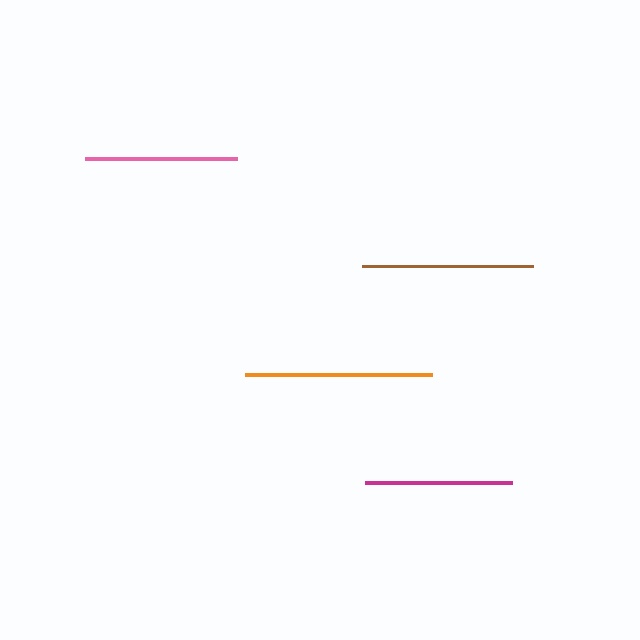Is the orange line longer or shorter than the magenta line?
The orange line is longer than the magenta line.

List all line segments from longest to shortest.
From longest to shortest: orange, brown, pink, magenta.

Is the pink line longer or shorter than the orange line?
The orange line is longer than the pink line.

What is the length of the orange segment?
The orange segment is approximately 187 pixels long.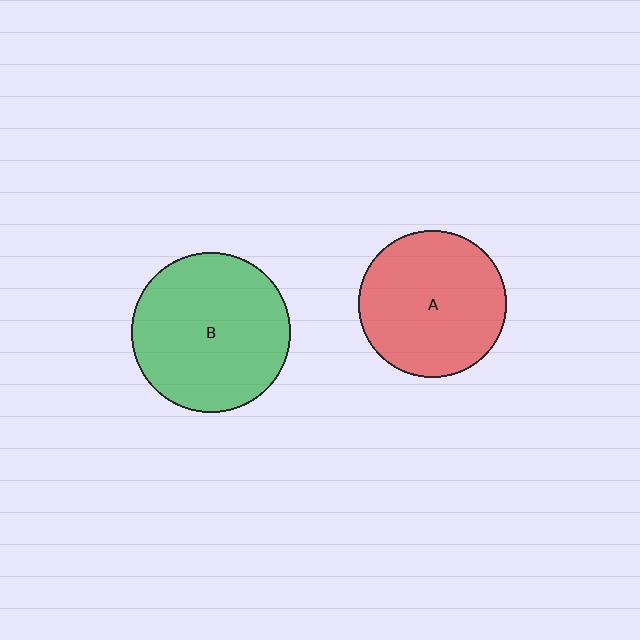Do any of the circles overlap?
No, none of the circles overlap.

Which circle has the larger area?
Circle B (green).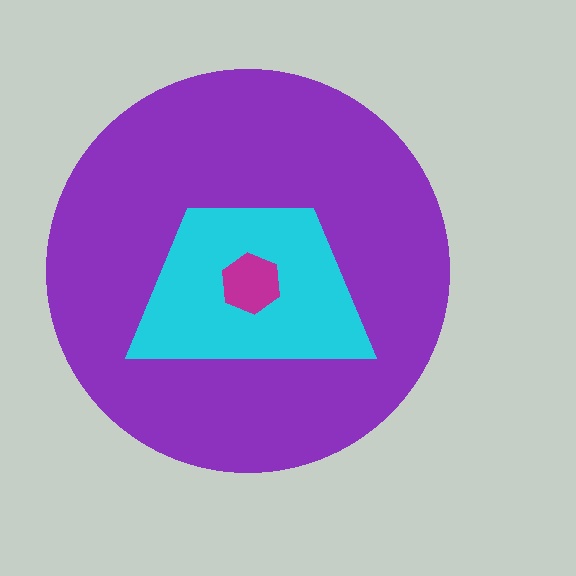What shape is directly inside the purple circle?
The cyan trapezoid.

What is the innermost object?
The magenta hexagon.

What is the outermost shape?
The purple circle.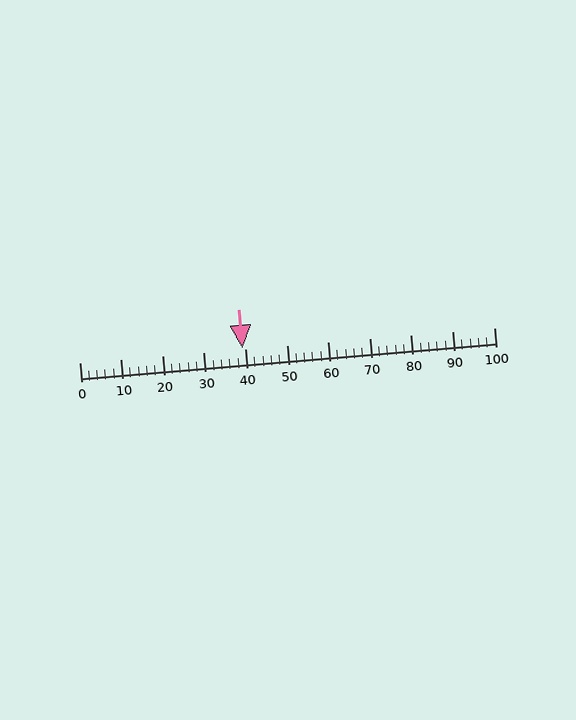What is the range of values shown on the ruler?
The ruler shows values from 0 to 100.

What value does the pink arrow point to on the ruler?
The pink arrow points to approximately 39.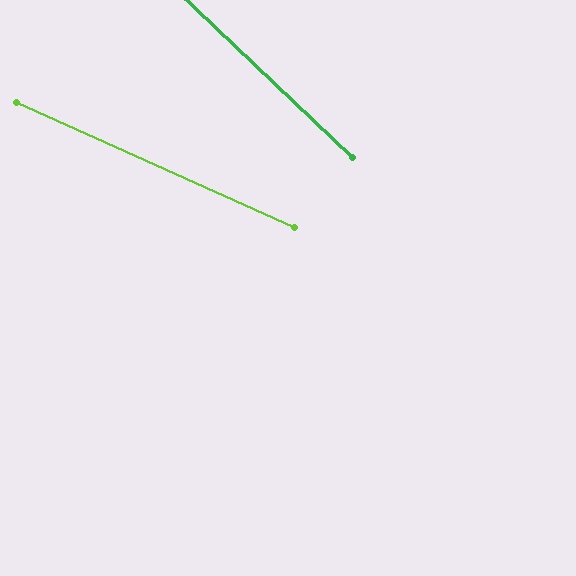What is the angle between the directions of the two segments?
Approximately 20 degrees.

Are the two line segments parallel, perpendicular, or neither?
Neither parallel nor perpendicular — they differ by about 20°.